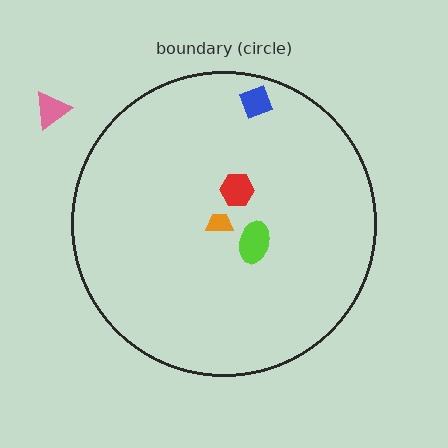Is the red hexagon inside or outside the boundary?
Inside.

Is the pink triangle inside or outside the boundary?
Outside.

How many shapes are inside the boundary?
4 inside, 1 outside.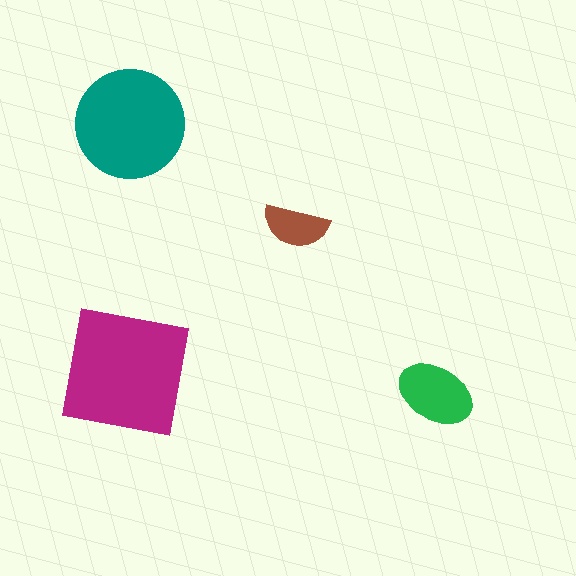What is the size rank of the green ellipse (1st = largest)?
3rd.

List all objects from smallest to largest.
The brown semicircle, the green ellipse, the teal circle, the magenta square.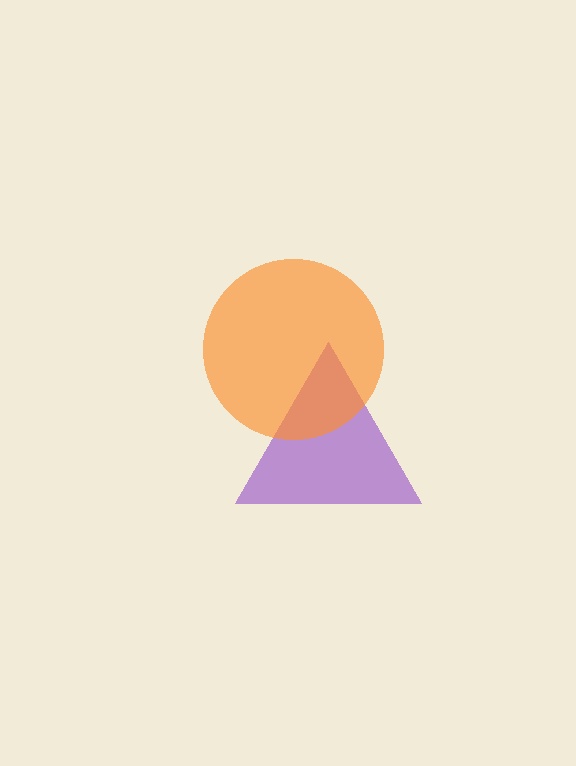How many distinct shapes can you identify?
There are 2 distinct shapes: a purple triangle, an orange circle.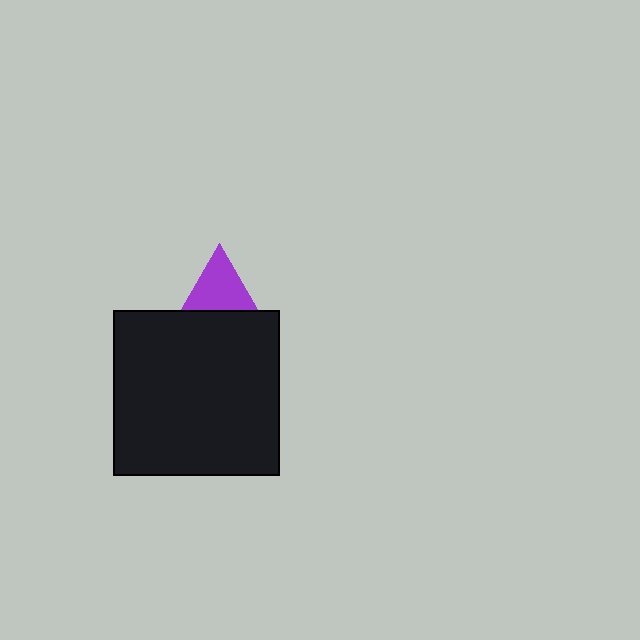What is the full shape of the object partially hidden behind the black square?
The partially hidden object is a purple triangle.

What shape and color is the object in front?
The object in front is a black square.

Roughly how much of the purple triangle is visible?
A small part of it is visible (roughly 44%).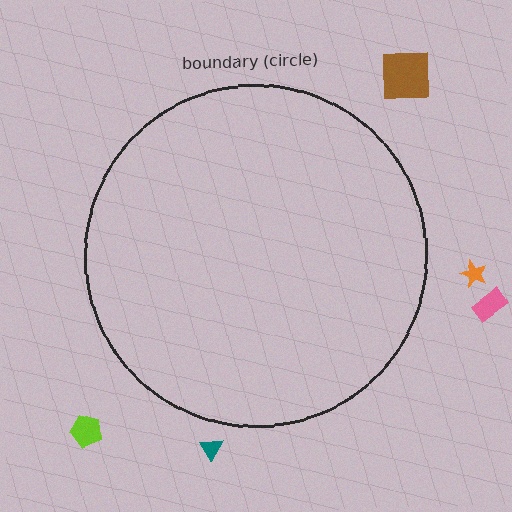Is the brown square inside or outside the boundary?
Outside.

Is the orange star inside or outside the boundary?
Outside.